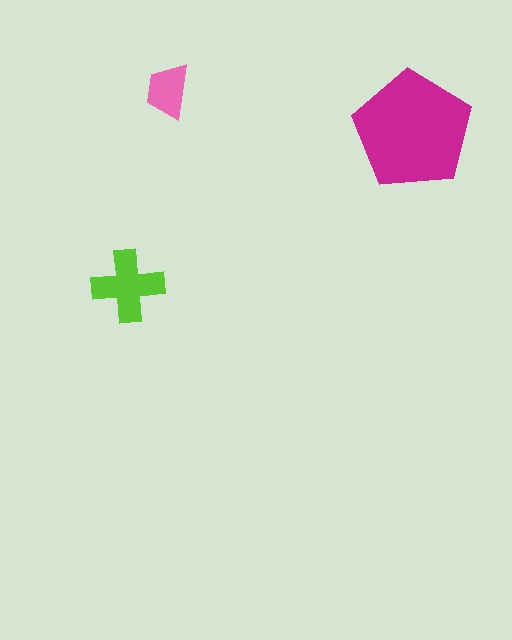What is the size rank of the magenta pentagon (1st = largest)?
1st.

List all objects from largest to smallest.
The magenta pentagon, the lime cross, the pink trapezoid.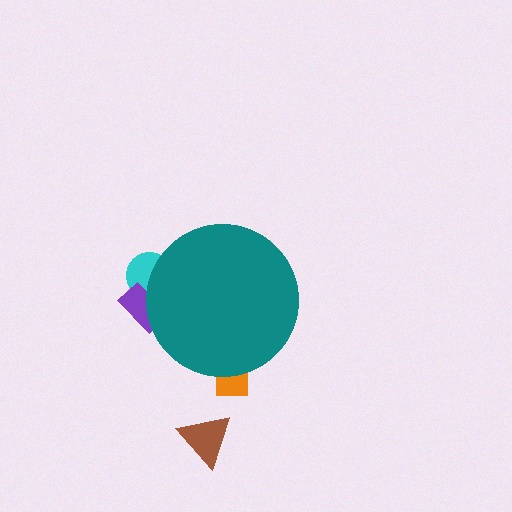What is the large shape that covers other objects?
A teal circle.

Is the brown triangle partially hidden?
No, the brown triangle is fully visible.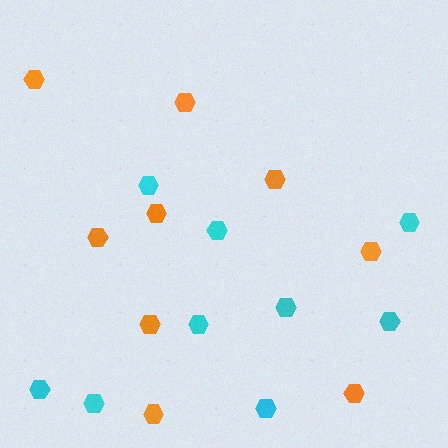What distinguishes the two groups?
There are 2 groups: one group of orange hexagons (9) and one group of cyan hexagons (9).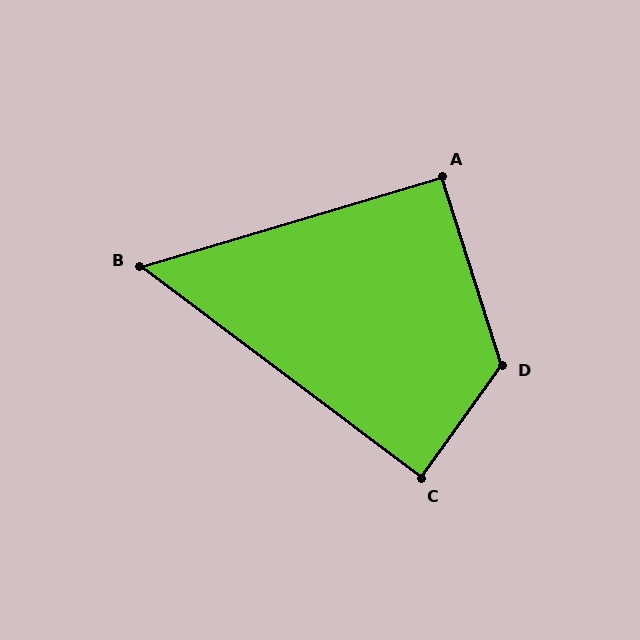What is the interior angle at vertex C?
Approximately 89 degrees (approximately right).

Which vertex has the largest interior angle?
D, at approximately 126 degrees.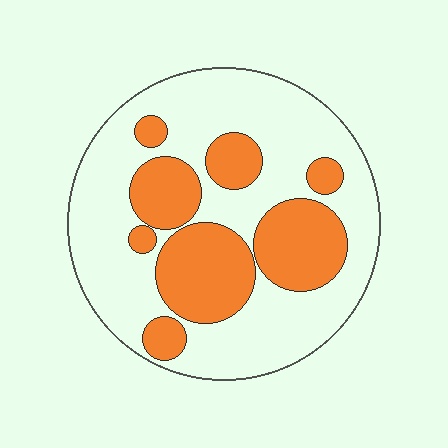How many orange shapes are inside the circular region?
8.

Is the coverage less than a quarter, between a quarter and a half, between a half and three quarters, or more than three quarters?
Between a quarter and a half.